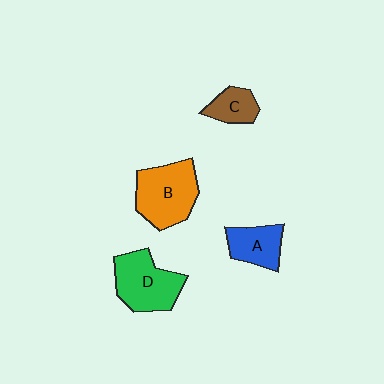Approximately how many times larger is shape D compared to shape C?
Approximately 2.1 times.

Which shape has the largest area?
Shape B (orange).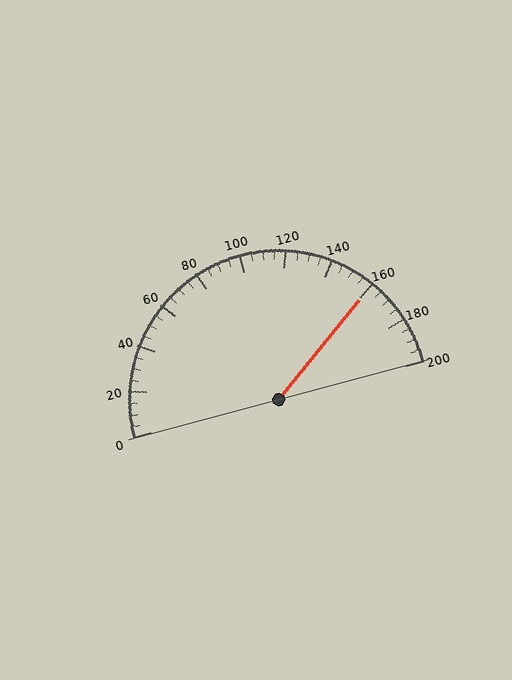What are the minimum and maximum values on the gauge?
The gauge ranges from 0 to 200.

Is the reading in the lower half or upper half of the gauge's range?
The reading is in the upper half of the range (0 to 200).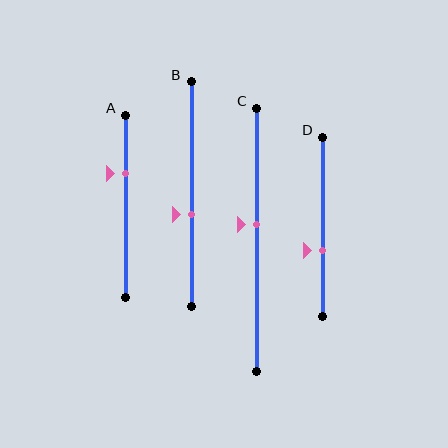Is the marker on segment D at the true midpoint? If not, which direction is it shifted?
No, the marker on segment D is shifted downward by about 13% of the segment length.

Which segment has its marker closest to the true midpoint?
Segment C has its marker closest to the true midpoint.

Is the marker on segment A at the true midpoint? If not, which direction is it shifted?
No, the marker on segment A is shifted upward by about 18% of the segment length.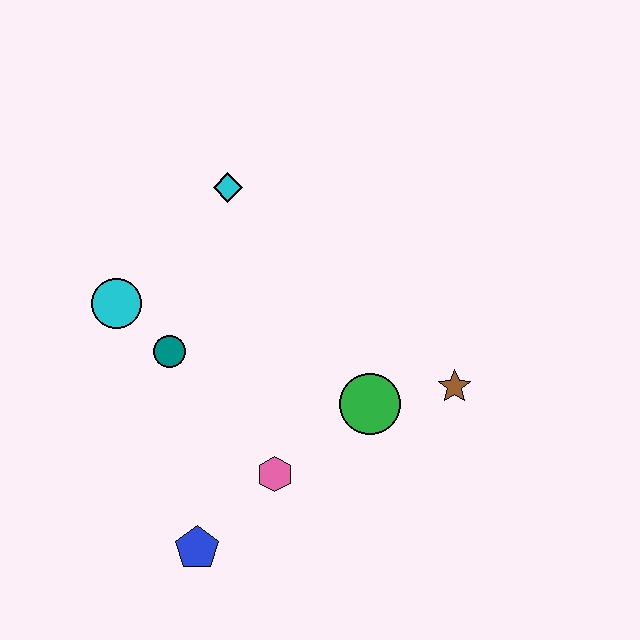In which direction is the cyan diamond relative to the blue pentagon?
The cyan diamond is above the blue pentagon.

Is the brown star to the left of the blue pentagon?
No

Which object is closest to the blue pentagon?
The pink hexagon is closest to the blue pentagon.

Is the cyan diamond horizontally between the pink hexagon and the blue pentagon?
Yes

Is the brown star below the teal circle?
Yes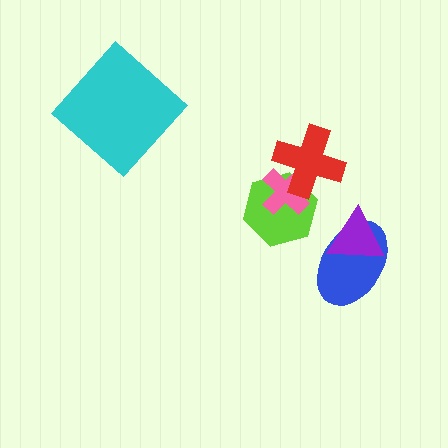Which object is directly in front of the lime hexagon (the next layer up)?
The pink cross is directly in front of the lime hexagon.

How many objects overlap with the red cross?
2 objects overlap with the red cross.